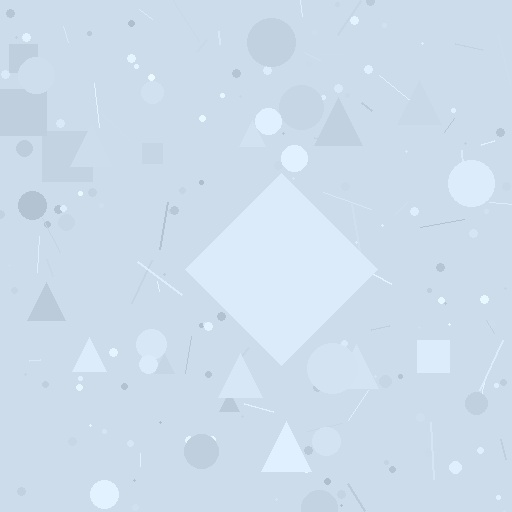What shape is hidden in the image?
A diamond is hidden in the image.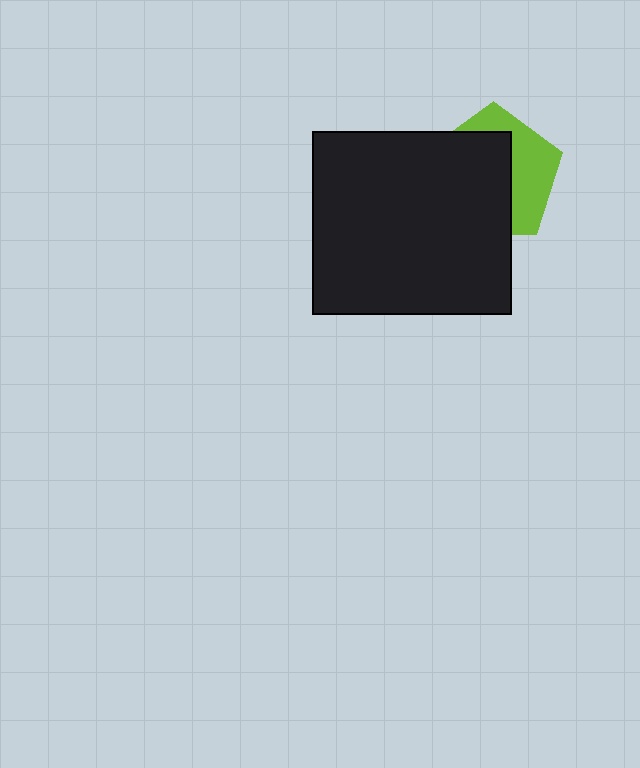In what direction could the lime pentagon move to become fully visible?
The lime pentagon could move toward the upper-right. That would shift it out from behind the black rectangle entirely.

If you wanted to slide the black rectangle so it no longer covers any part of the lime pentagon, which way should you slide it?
Slide it toward the lower-left — that is the most direct way to separate the two shapes.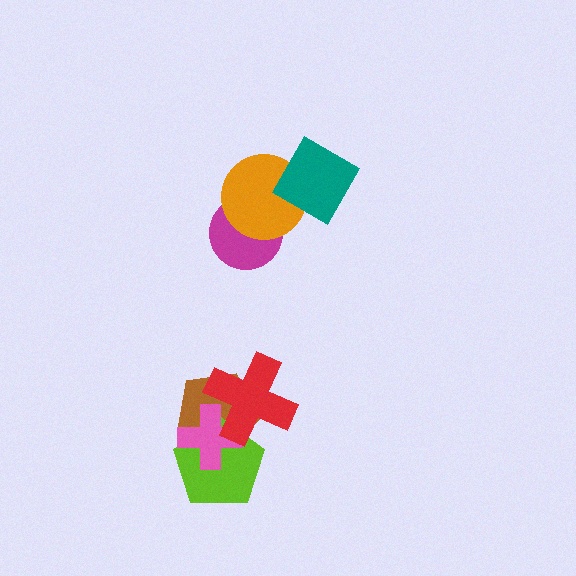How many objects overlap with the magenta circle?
1 object overlaps with the magenta circle.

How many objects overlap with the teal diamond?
1 object overlaps with the teal diamond.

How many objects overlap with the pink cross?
3 objects overlap with the pink cross.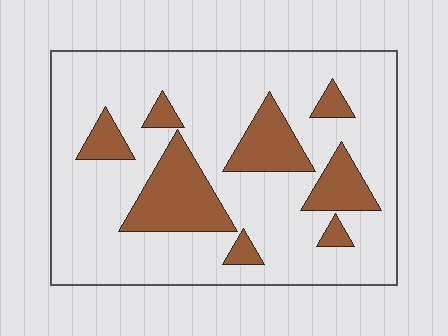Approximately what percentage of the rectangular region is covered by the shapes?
Approximately 20%.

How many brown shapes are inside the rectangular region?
8.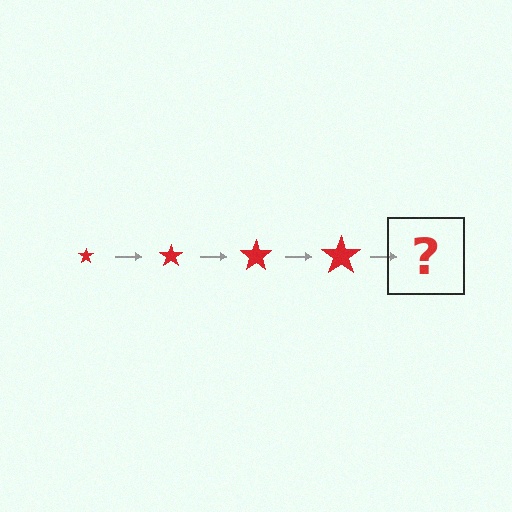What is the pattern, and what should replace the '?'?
The pattern is that the star gets progressively larger each step. The '?' should be a red star, larger than the previous one.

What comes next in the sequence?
The next element should be a red star, larger than the previous one.